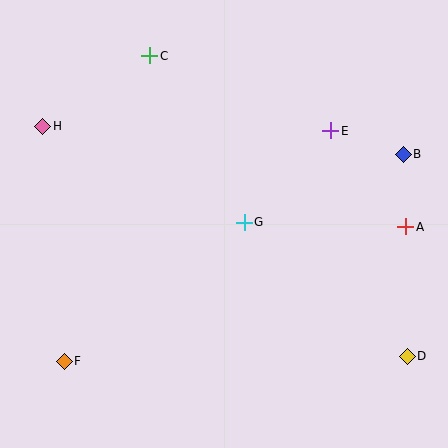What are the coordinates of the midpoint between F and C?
The midpoint between F and C is at (107, 209).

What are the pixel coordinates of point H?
Point H is at (43, 126).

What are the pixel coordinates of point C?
Point C is at (150, 56).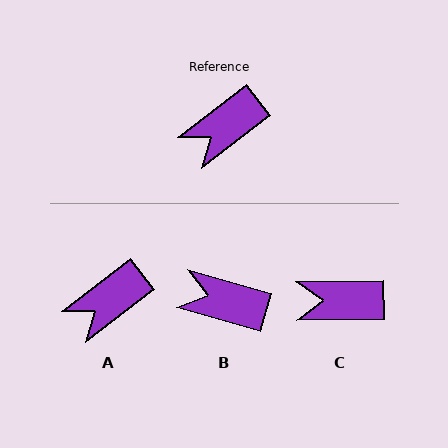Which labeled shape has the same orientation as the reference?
A.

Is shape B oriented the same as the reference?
No, it is off by about 54 degrees.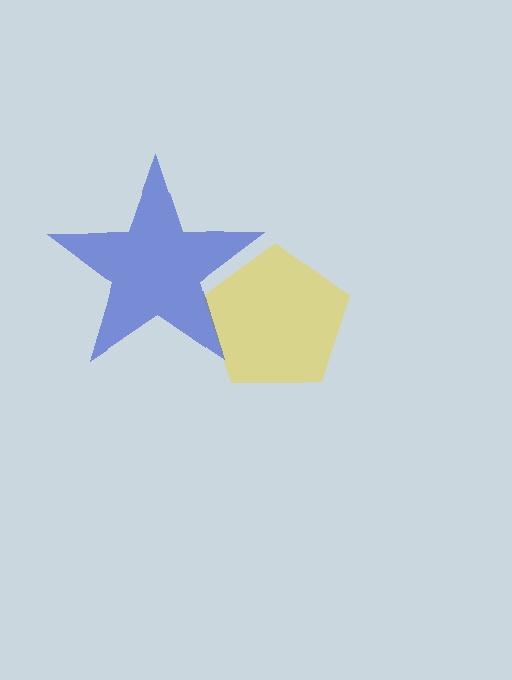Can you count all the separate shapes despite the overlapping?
Yes, there are 2 separate shapes.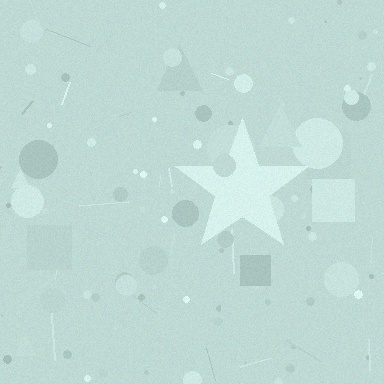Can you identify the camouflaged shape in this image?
The camouflaged shape is a star.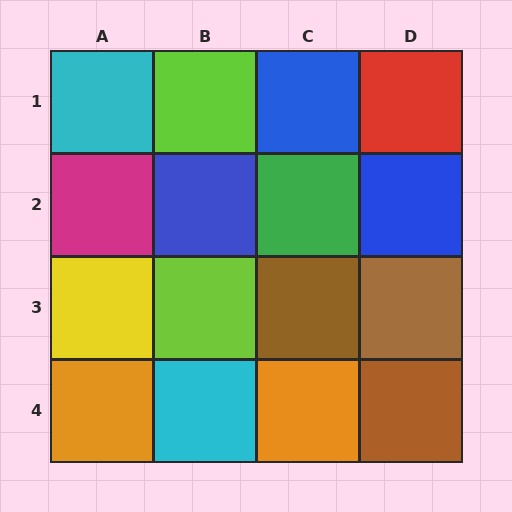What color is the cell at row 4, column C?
Orange.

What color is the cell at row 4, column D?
Brown.